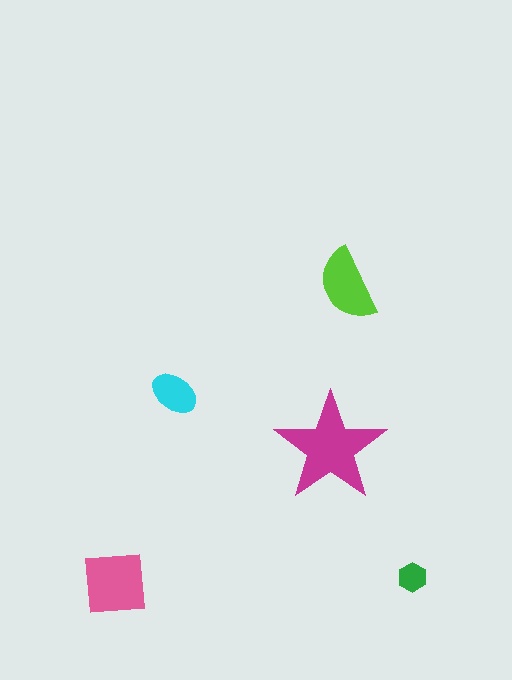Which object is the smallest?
The green hexagon.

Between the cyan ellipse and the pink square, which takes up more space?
The pink square.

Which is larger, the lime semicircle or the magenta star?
The magenta star.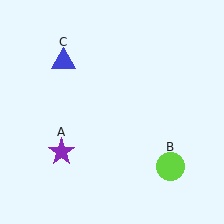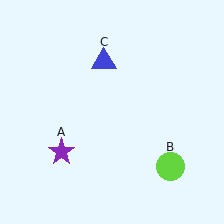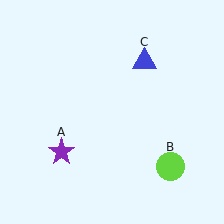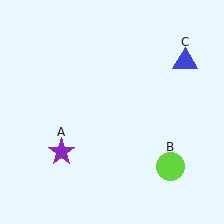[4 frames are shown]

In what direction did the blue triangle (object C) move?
The blue triangle (object C) moved right.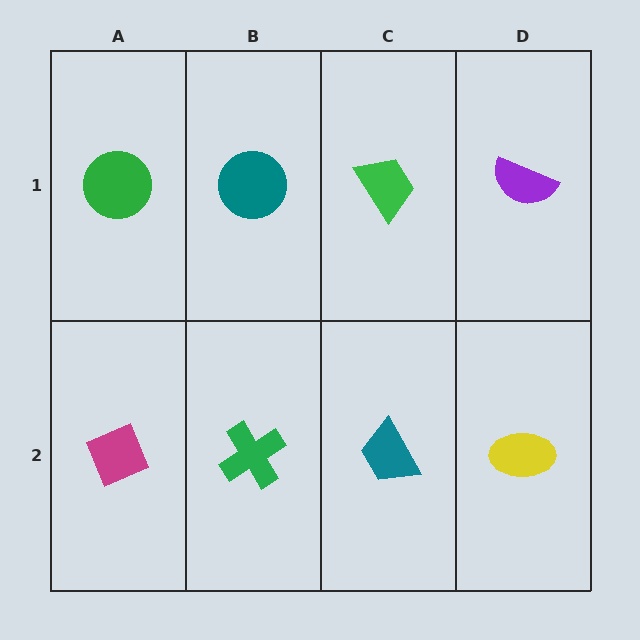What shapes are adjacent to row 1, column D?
A yellow ellipse (row 2, column D), a green trapezoid (row 1, column C).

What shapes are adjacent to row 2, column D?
A purple semicircle (row 1, column D), a teal trapezoid (row 2, column C).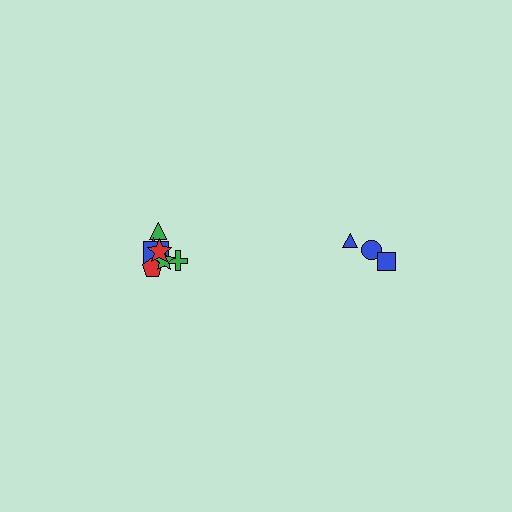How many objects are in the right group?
There are 3 objects.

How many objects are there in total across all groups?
There are 10 objects.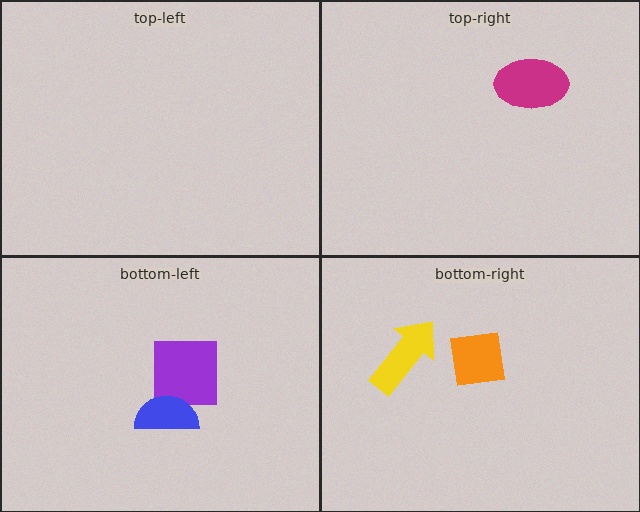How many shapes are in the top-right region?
1.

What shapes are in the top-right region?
The magenta ellipse.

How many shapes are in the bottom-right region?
2.